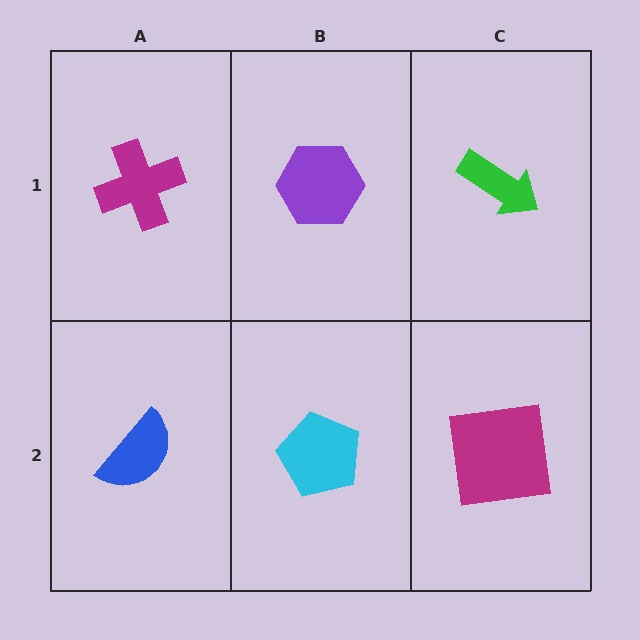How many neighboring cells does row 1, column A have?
2.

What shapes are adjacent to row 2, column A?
A magenta cross (row 1, column A), a cyan pentagon (row 2, column B).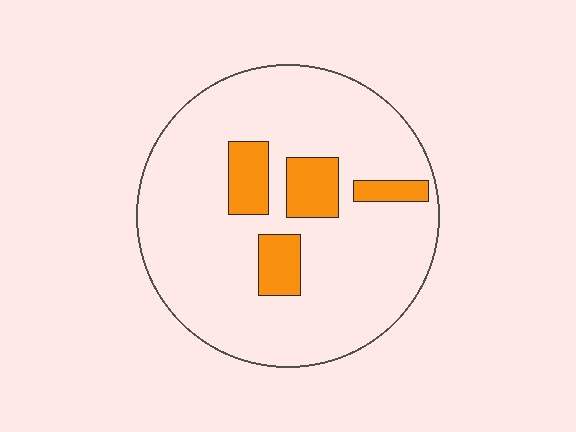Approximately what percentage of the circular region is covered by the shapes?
Approximately 15%.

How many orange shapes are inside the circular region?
4.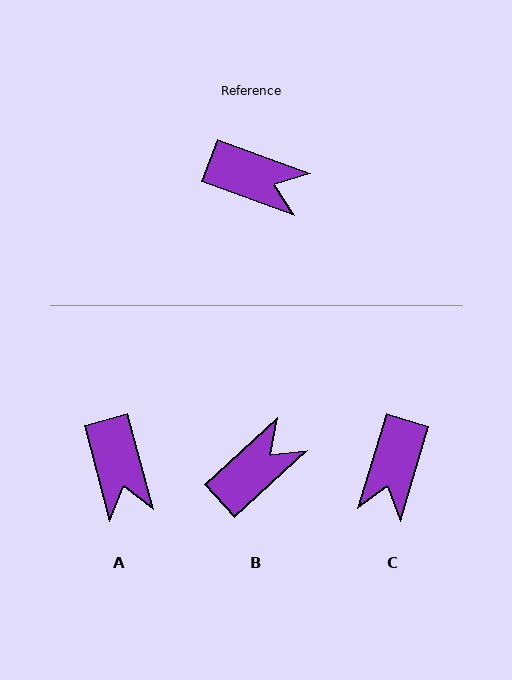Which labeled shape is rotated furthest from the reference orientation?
C, about 86 degrees away.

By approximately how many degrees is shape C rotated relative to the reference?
Approximately 86 degrees clockwise.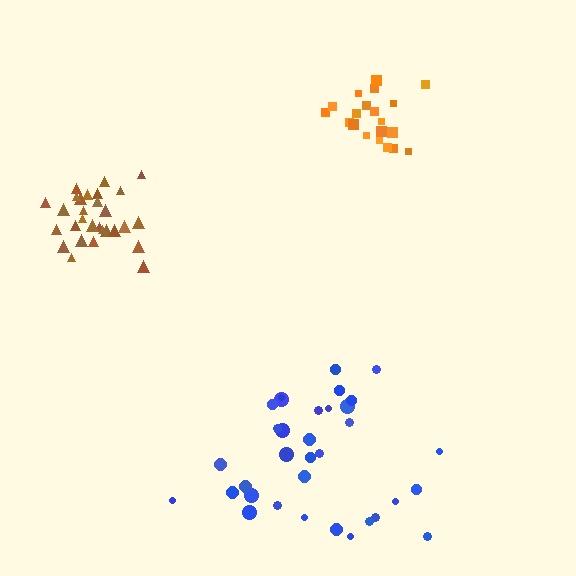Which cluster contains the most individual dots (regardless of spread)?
Blue (35).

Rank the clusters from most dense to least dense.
brown, orange, blue.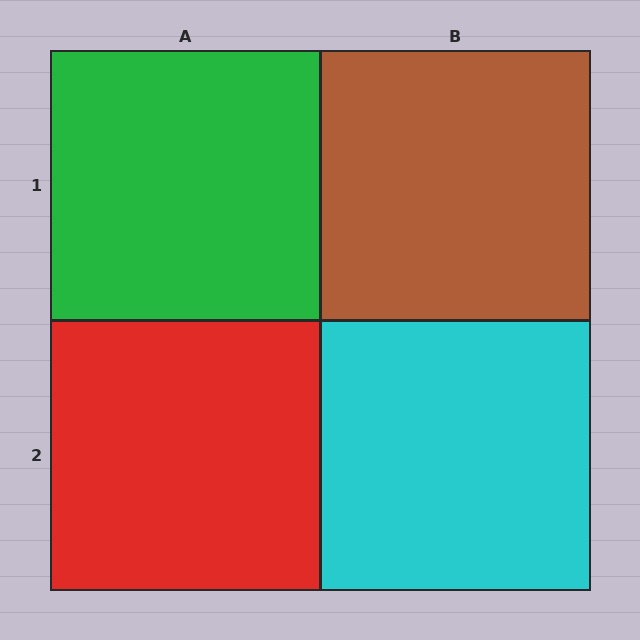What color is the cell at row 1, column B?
Brown.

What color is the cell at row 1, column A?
Green.